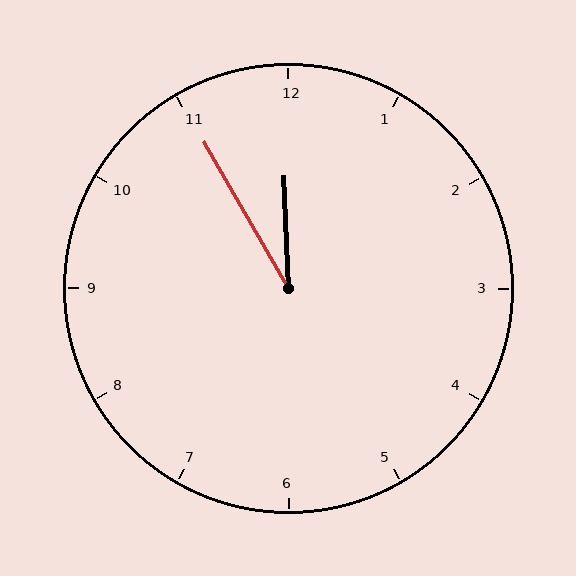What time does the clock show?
11:55.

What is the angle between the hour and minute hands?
Approximately 28 degrees.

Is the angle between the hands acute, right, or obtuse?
It is acute.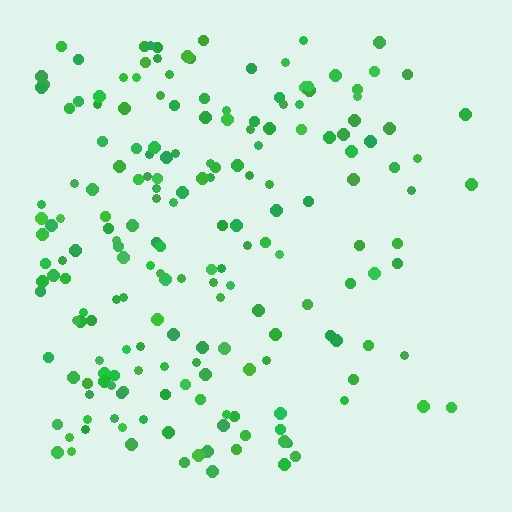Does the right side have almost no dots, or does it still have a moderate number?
Still a moderate number, just noticeably fewer than the left.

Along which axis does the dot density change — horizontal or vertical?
Horizontal.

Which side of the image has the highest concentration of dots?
The left.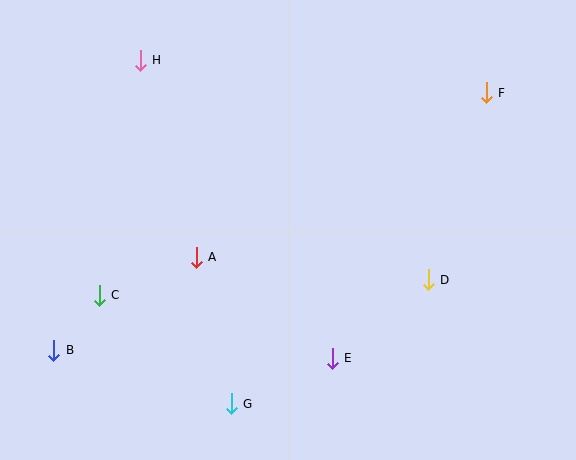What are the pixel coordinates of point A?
Point A is at (196, 257).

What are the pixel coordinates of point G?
Point G is at (231, 404).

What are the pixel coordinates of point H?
Point H is at (140, 60).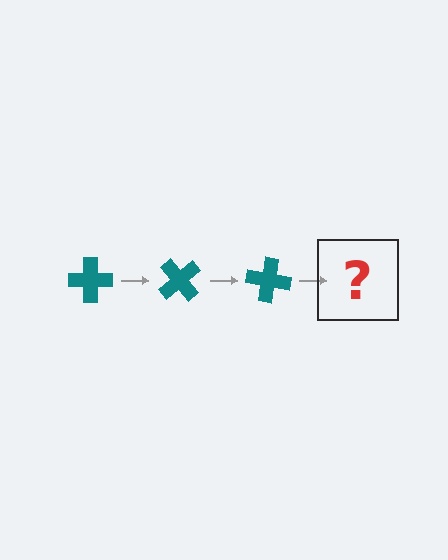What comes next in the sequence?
The next element should be a teal cross rotated 150 degrees.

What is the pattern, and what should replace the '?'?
The pattern is that the cross rotates 50 degrees each step. The '?' should be a teal cross rotated 150 degrees.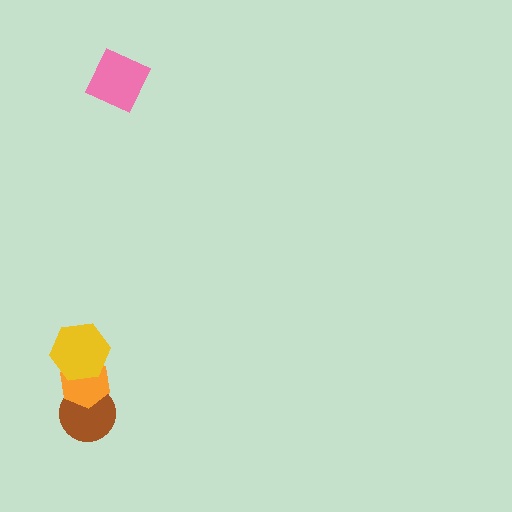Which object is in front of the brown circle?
The orange hexagon is in front of the brown circle.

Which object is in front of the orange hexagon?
The yellow hexagon is in front of the orange hexagon.